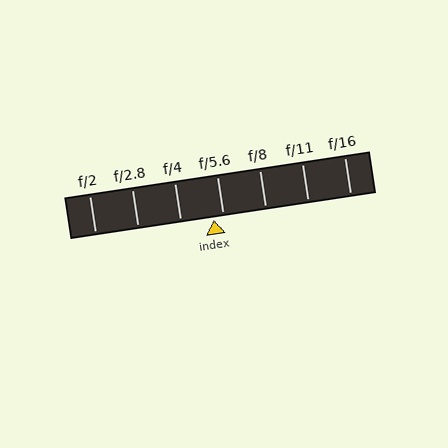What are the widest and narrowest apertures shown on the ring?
The widest aperture shown is f/2 and the narrowest is f/16.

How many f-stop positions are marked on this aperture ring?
There are 7 f-stop positions marked.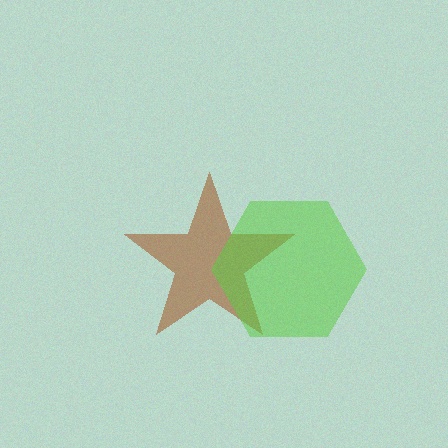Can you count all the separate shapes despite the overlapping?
Yes, there are 2 separate shapes.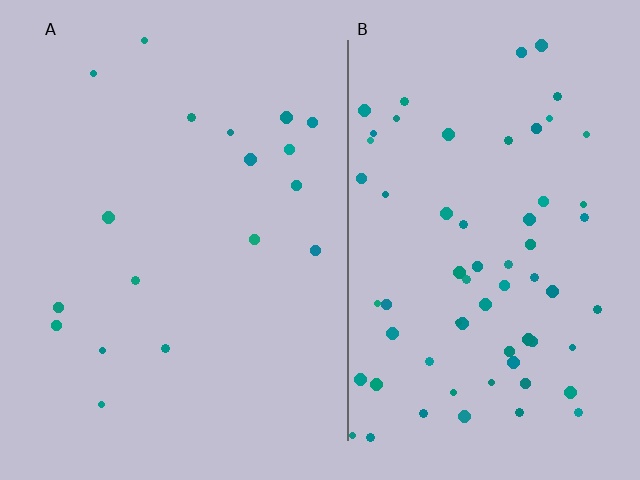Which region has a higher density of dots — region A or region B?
B (the right).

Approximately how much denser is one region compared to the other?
Approximately 3.7× — region B over region A.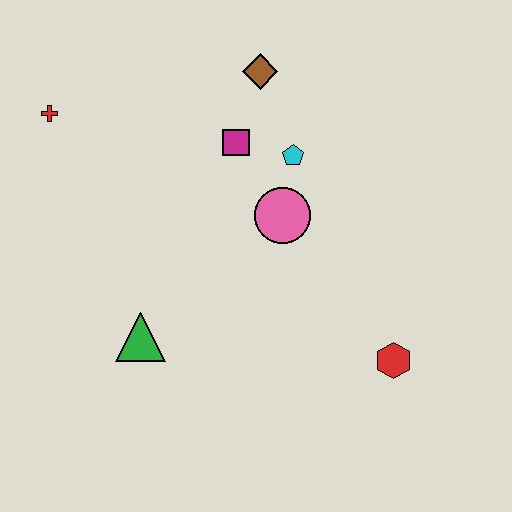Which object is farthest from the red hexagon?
The red cross is farthest from the red hexagon.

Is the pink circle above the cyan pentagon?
No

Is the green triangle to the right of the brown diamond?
No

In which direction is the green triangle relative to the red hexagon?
The green triangle is to the left of the red hexagon.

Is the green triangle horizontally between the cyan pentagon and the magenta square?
No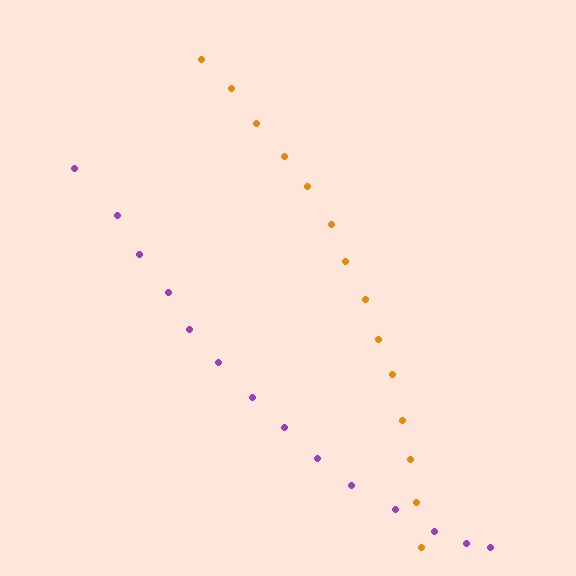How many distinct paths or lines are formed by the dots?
There are 2 distinct paths.